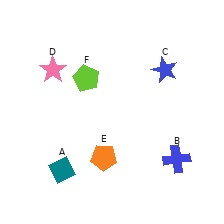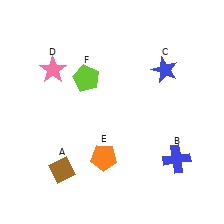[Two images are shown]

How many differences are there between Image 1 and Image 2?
There is 1 difference between the two images.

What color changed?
The diamond (A) changed from teal in Image 1 to brown in Image 2.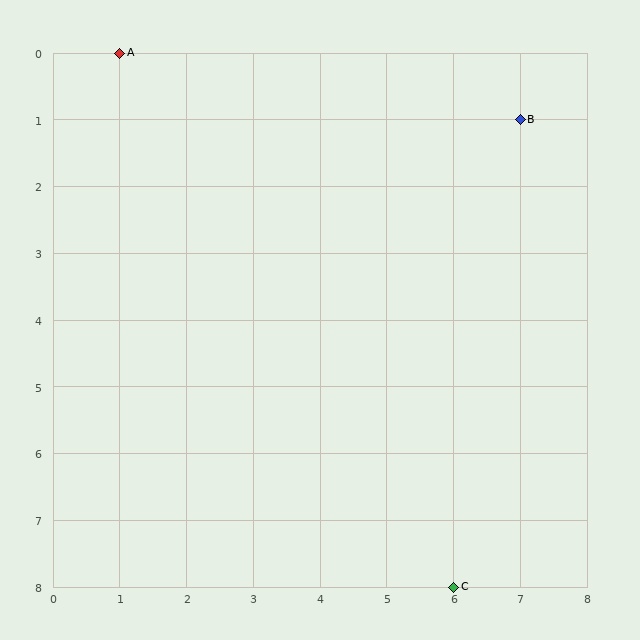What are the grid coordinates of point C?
Point C is at grid coordinates (6, 8).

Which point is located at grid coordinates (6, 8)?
Point C is at (6, 8).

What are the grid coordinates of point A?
Point A is at grid coordinates (1, 0).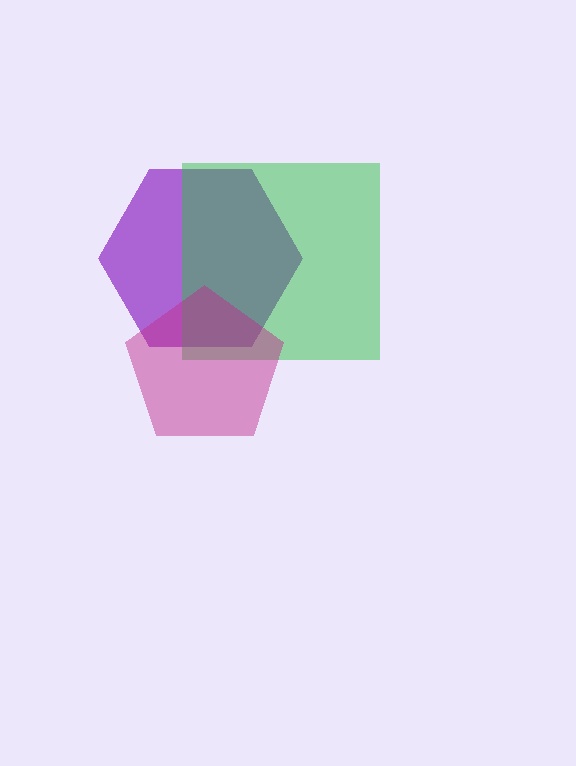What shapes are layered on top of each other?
The layered shapes are: a purple hexagon, a green square, a magenta pentagon.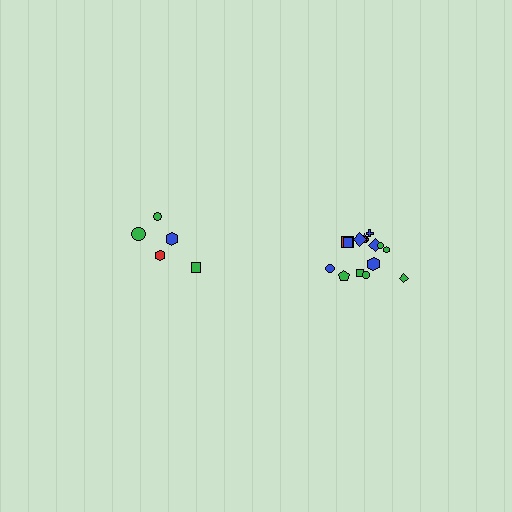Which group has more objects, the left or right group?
The right group.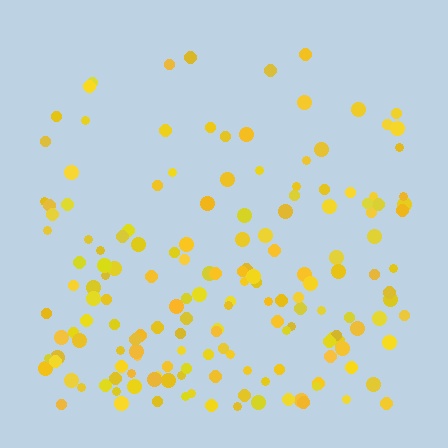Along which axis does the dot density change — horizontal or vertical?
Vertical.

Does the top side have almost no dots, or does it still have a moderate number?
Still a moderate number, just noticeably fewer than the bottom.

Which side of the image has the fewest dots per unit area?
The top.